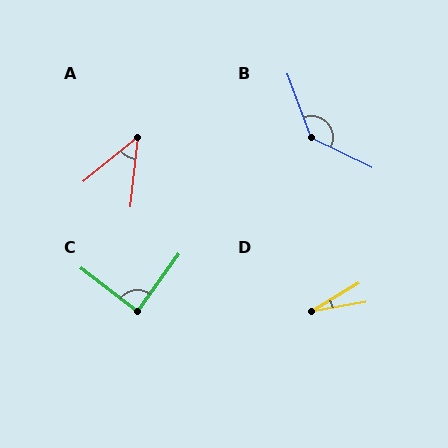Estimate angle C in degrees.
Approximately 88 degrees.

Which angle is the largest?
B, at approximately 136 degrees.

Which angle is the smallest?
D, at approximately 21 degrees.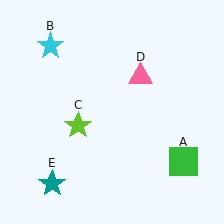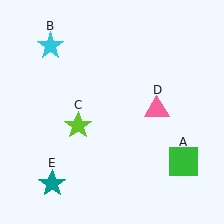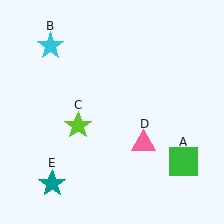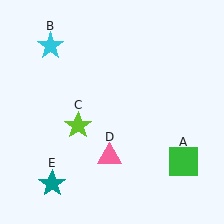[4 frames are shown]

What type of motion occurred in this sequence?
The pink triangle (object D) rotated clockwise around the center of the scene.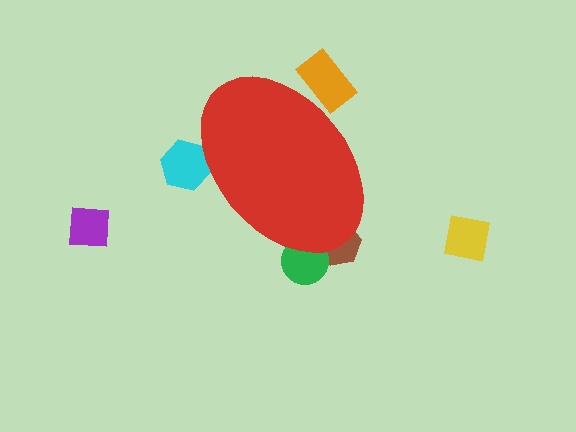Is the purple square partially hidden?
No, the purple square is fully visible.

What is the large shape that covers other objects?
A red ellipse.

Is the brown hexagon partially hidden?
Yes, the brown hexagon is partially hidden behind the red ellipse.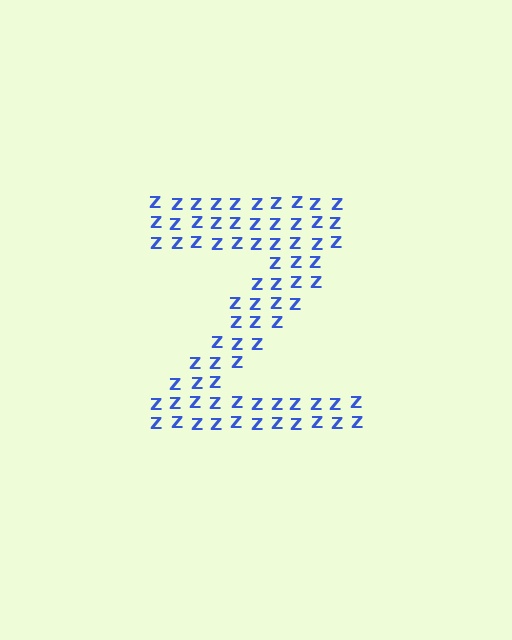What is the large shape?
The large shape is the letter Z.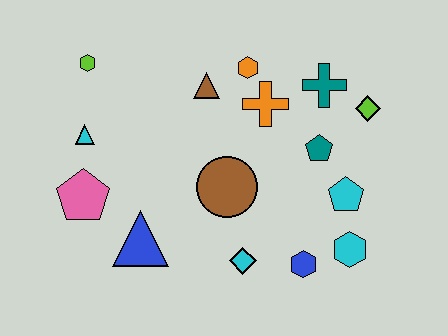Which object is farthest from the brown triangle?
The cyan hexagon is farthest from the brown triangle.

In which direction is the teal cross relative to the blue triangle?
The teal cross is to the right of the blue triangle.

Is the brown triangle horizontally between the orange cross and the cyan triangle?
Yes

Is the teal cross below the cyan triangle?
No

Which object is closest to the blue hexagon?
The cyan hexagon is closest to the blue hexagon.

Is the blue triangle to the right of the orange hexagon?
No